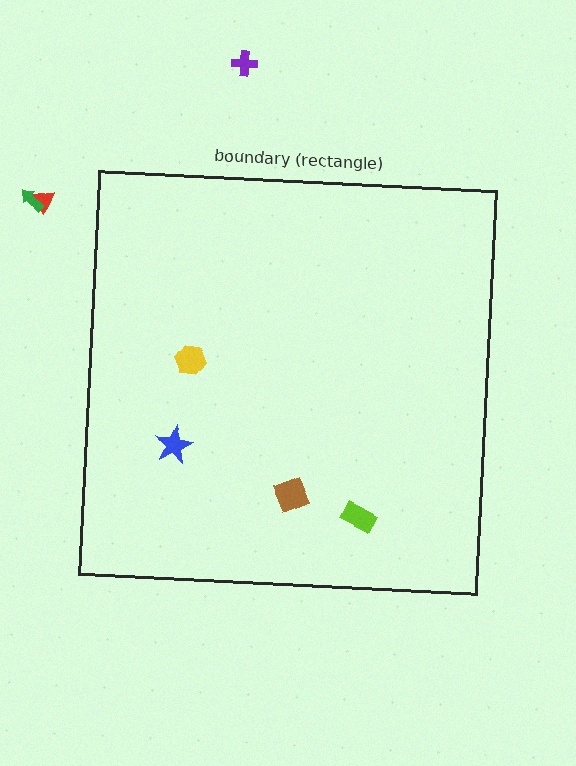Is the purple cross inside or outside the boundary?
Outside.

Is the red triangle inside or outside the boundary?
Outside.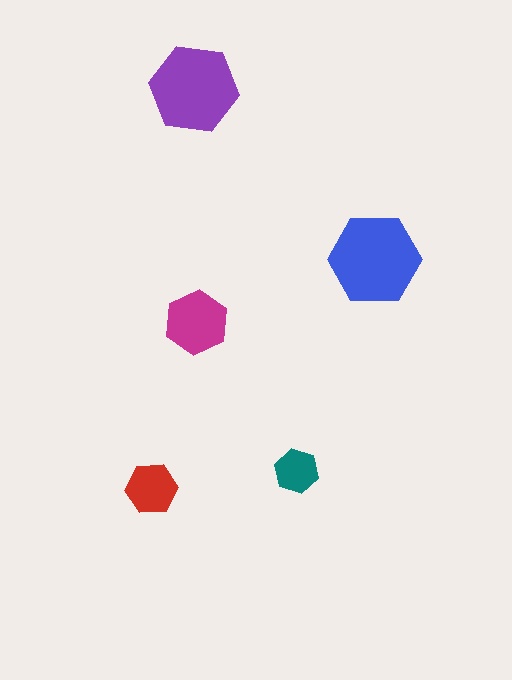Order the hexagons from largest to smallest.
the blue one, the purple one, the magenta one, the red one, the teal one.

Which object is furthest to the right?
The blue hexagon is rightmost.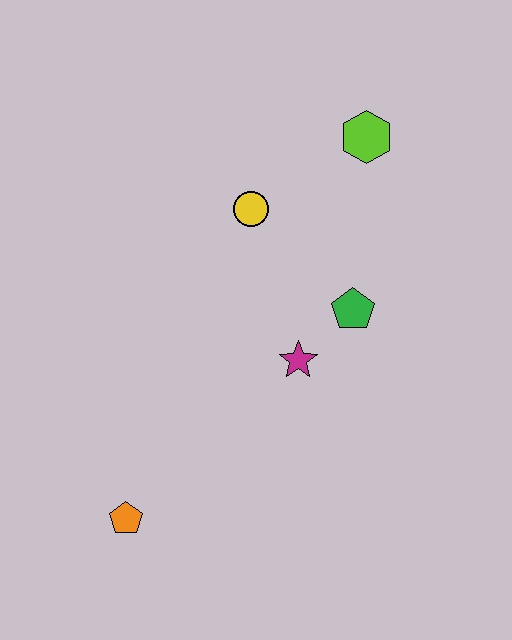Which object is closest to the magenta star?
The green pentagon is closest to the magenta star.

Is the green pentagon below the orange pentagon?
No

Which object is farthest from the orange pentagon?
The lime hexagon is farthest from the orange pentagon.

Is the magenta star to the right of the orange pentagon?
Yes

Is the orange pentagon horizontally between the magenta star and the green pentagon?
No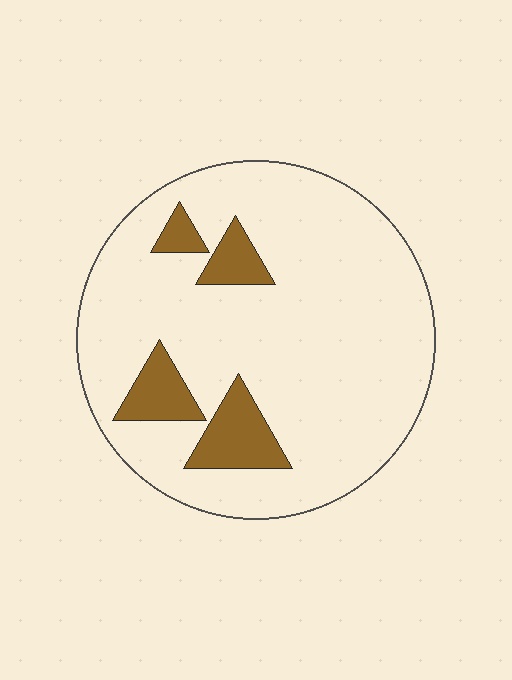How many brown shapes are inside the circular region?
4.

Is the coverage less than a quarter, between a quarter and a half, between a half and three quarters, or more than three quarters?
Less than a quarter.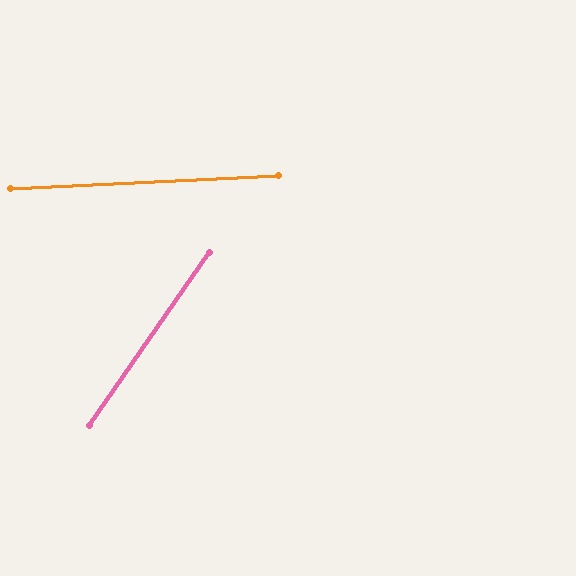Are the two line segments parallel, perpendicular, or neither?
Neither parallel nor perpendicular — they differ by about 52°.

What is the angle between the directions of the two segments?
Approximately 52 degrees.